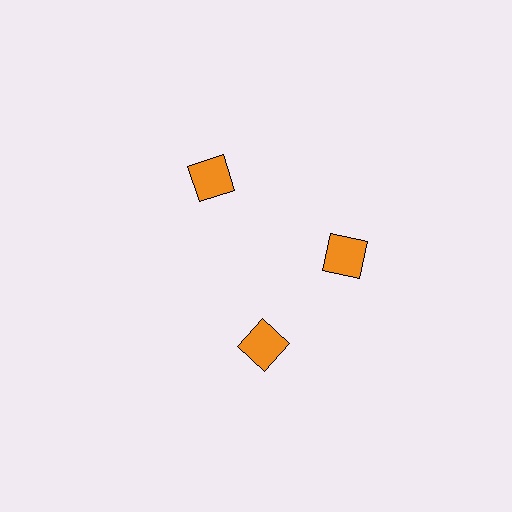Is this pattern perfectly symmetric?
No. The 3 orange squares are arranged in a ring, but one element near the 7 o'clock position is rotated out of alignment along the ring, breaking the 3-fold rotational symmetry.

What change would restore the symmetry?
The symmetry would be restored by rotating it back into even spacing with its neighbors so that all 3 squares sit at equal angles and equal distance from the center.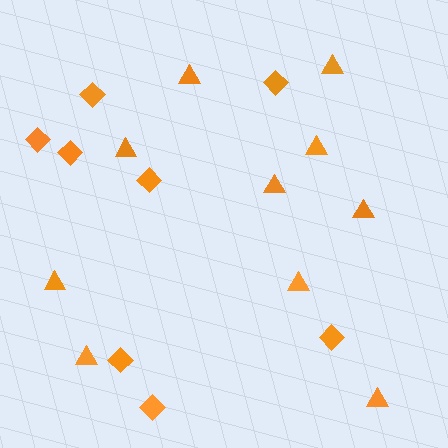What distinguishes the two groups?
There are 2 groups: one group of triangles (10) and one group of diamonds (8).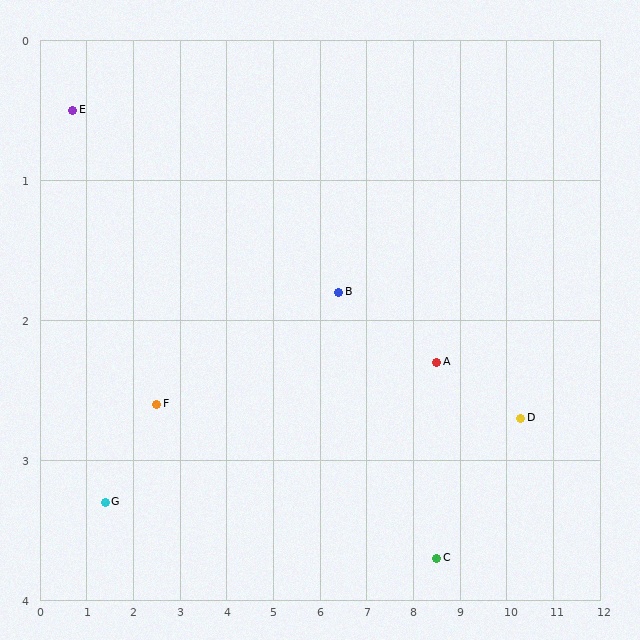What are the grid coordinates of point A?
Point A is at approximately (8.5, 2.3).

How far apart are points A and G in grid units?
Points A and G are about 7.2 grid units apart.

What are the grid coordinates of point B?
Point B is at approximately (6.4, 1.8).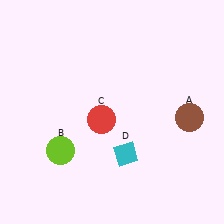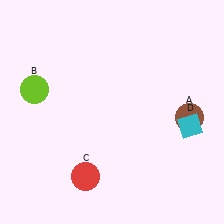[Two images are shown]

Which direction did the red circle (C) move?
The red circle (C) moved down.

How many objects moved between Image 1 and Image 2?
3 objects moved between the two images.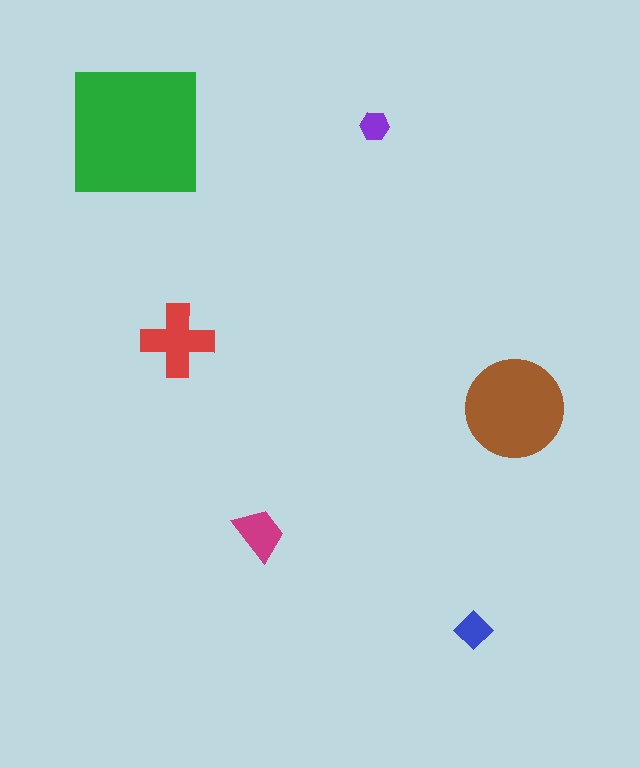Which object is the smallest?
The purple hexagon.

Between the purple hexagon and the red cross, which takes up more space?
The red cross.